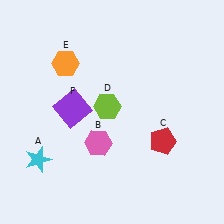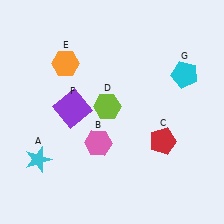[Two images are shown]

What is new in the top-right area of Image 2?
A cyan pentagon (G) was added in the top-right area of Image 2.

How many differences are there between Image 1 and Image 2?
There is 1 difference between the two images.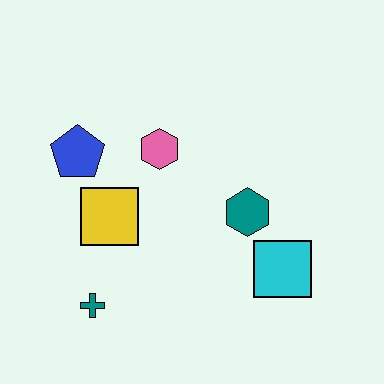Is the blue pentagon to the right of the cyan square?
No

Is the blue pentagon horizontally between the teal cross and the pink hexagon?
No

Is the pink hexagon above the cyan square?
Yes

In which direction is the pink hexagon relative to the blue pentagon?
The pink hexagon is to the right of the blue pentagon.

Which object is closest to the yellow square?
The blue pentagon is closest to the yellow square.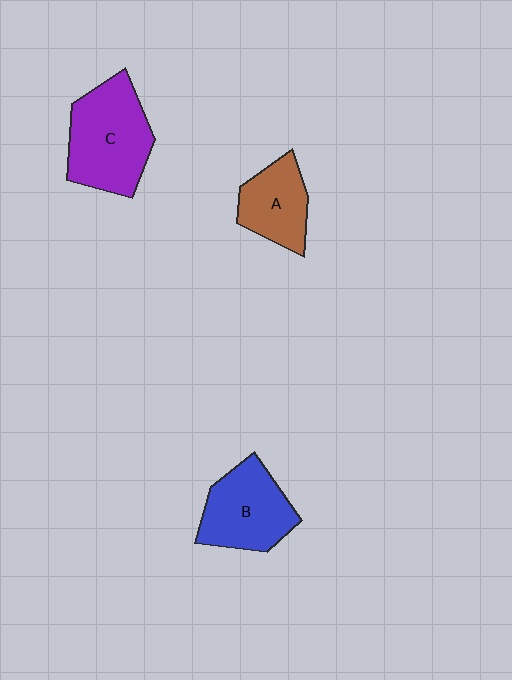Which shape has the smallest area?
Shape A (brown).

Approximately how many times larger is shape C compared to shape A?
Approximately 1.6 times.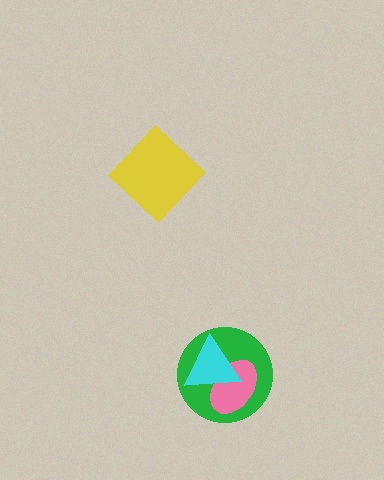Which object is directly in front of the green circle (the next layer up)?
The pink ellipse is directly in front of the green circle.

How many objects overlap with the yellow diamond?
0 objects overlap with the yellow diamond.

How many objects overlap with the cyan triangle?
2 objects overlap with the cyan triangle.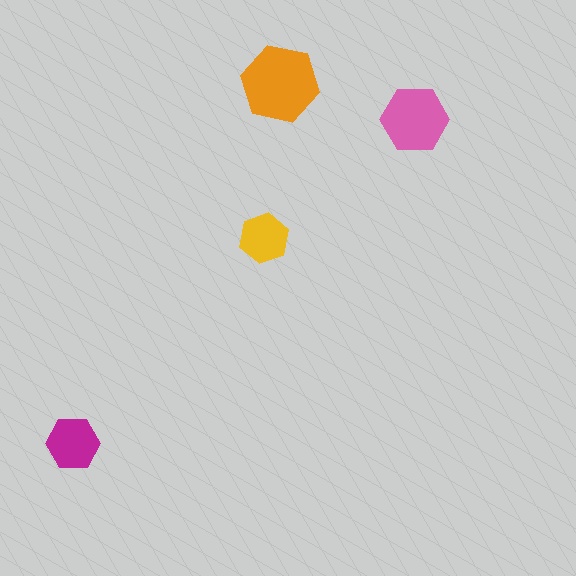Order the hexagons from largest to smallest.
the orange one, the pink one, the magenta one, the yellow one.